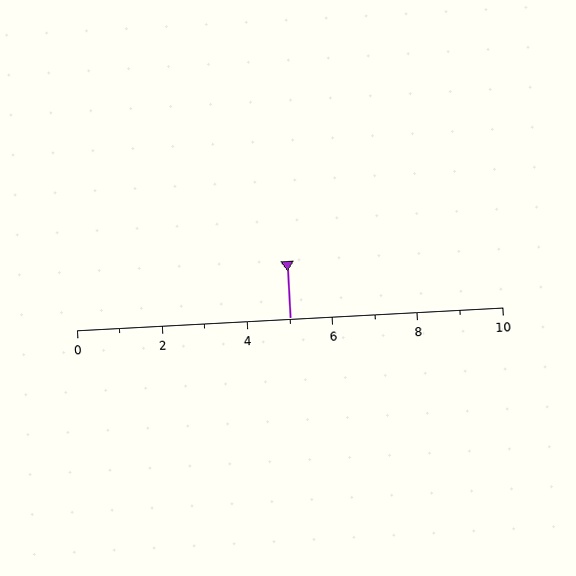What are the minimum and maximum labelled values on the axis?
The axis runs from 0 to 10.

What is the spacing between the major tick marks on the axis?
The major ticks are spaced 2 apart.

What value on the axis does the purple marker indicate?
The marker indicates approximately 5.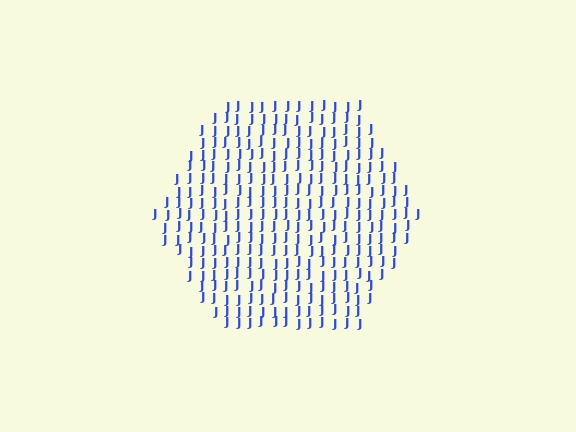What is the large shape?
The large shape is a hexagon.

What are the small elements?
The small elements are letter J's.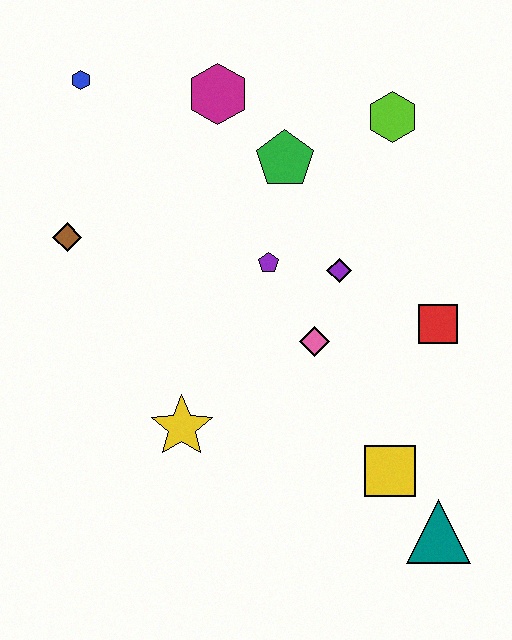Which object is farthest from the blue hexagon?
The teal triangle is farthest from the blue hexagon.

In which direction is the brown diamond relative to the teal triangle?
The brown diamond is to the left of the teal triangle.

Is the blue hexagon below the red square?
No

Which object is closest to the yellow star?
The pink diamond is closest to the yellow star.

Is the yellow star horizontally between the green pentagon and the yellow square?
No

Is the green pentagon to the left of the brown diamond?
No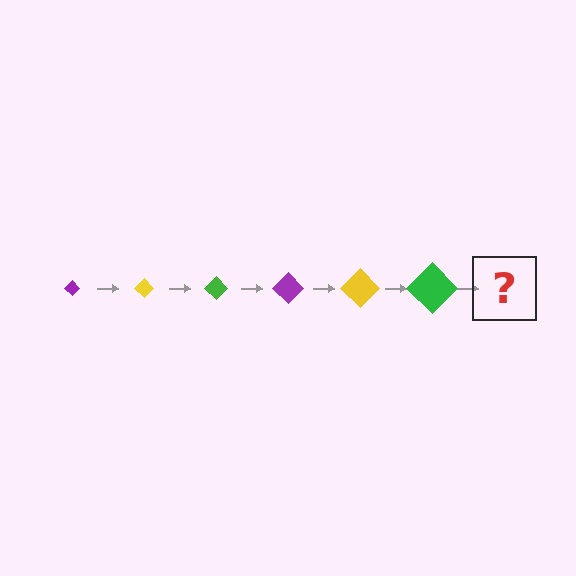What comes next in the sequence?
The next element should be a purple diamond, larger than the previous one.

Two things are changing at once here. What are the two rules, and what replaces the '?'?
The two rules are that the diamond grows larger each step and the color cycles through purple, yellow, and green. The '?' should be a purple diamond, larger than the previous one.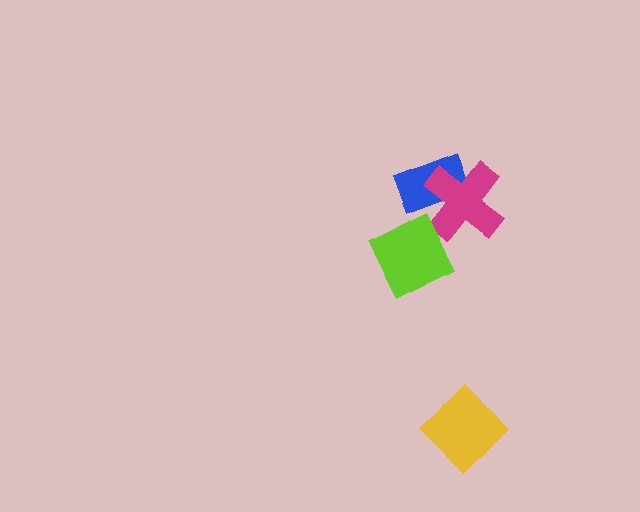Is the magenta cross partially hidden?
Yes, it is partially covered by another shape.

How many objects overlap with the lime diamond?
1 object overlaps with the lime diamond.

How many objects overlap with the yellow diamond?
0 objects overlap with the yellow diamond.